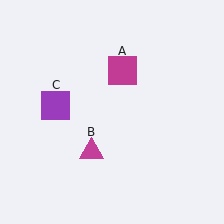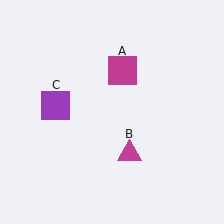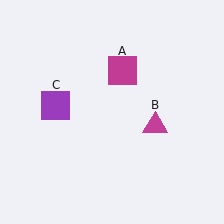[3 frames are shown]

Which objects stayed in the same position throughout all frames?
Magenta square (object A) and purple square (object C) remained stationary.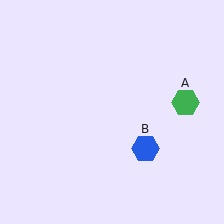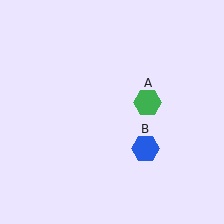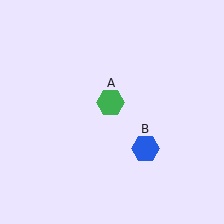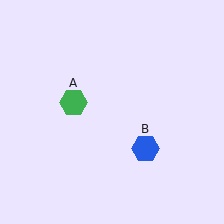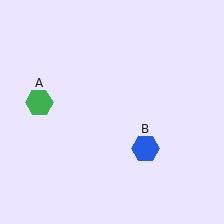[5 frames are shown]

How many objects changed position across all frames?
1 object changed position: green hexagon (object A).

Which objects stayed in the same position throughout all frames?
Blue hexagon (object B) remained stationary.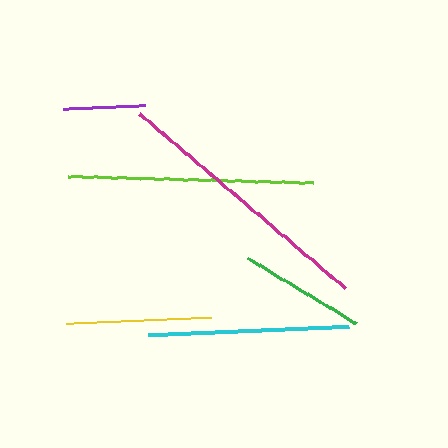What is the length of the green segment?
The green segment is approximately 127 pixels long.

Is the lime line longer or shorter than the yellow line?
The lime line is longer than the yellow line.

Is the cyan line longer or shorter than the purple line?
The cyan line is longer than the purple line.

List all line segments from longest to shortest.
From longest to shortest: magenta, lime, cyan, yellow, green, purple.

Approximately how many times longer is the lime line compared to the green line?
The lime line is approximately 1.9 times the length of the green line.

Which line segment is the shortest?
The purple line is the shortest at approximately 82 pixels.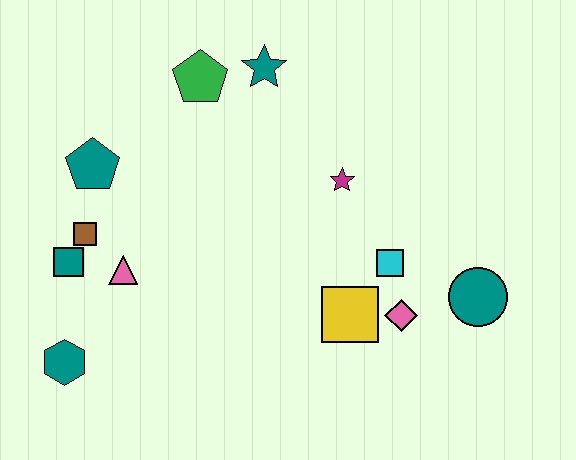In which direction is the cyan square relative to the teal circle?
The cyan square is to the left of the teal circle.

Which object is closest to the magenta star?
The cyan square is closest to the magenta star.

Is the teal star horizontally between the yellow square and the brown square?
Yes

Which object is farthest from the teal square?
The teal circle is farthest from the teal square.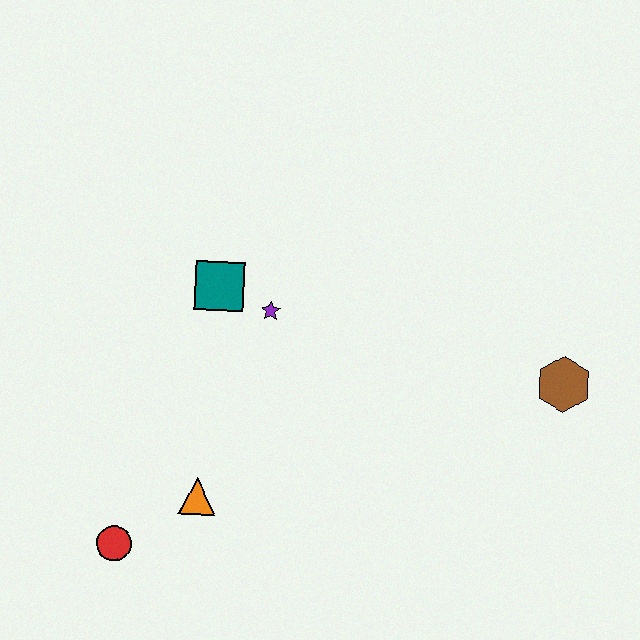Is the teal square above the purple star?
Yes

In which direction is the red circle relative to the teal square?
The red circle is below the teal square.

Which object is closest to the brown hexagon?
The purple star is closest to the brown hexagon.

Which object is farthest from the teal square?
The brown hexagon is farthest from the teal square.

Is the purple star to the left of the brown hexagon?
Yes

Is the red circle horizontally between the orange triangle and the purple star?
No